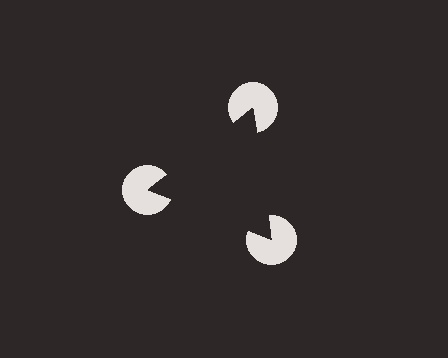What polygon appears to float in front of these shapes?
An illusory triangle — its edges are inferred from the aligned wedge cuts in the pac-man discs, not physically drawn.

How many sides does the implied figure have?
3 sides.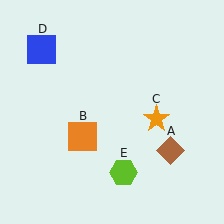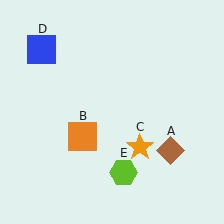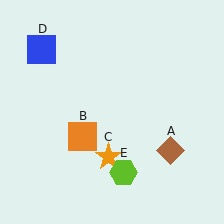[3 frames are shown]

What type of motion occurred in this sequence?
The orange star (object C) rotated clockwise around the center of the scene.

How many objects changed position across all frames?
1 object changed position: orange star (object C).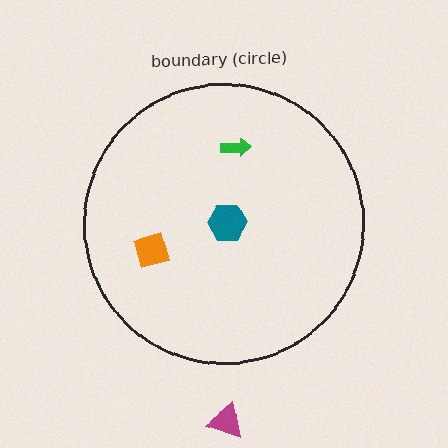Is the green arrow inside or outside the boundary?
Inside.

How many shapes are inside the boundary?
3 inside, 1 outside.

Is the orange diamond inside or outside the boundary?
Inside.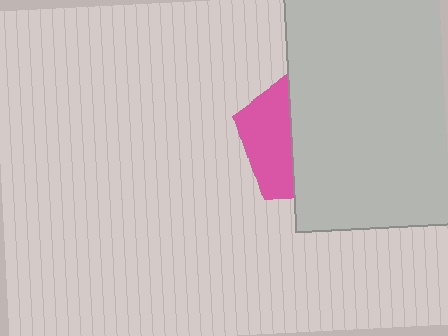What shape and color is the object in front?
The object in front is a light gray rectangle.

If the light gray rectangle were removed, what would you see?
You would see the complete pink pentagon.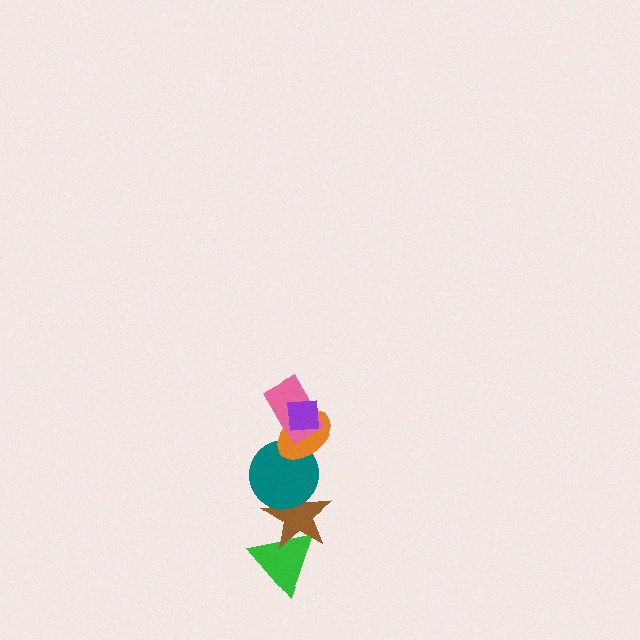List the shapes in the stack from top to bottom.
From top to bottom: the purple square, the pink rectangle, the orange ellipse, the teal circle, the brown star, the green triangle.